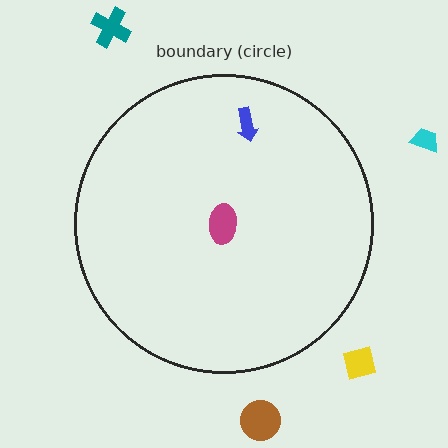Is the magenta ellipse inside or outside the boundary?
Inside.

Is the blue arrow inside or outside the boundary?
Inside.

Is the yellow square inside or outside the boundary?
Outside.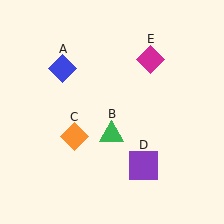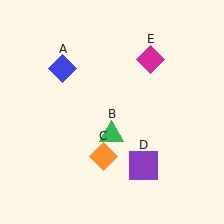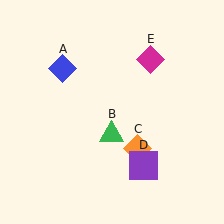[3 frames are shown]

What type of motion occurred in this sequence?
The orange diamond (object C) rotated counterclockwise around the center of the scene.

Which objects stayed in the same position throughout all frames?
Blue diamond (object A) and green triangle (object B) and purple square (object D) and magenta diamond (object E) remained stationary.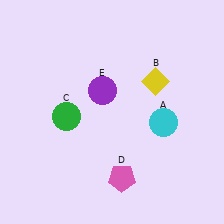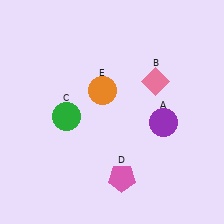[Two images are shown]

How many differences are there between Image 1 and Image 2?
There are 3 differences between the two images.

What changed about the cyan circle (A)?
In Image 1, A is cyan. In Image 2, it changed to purple.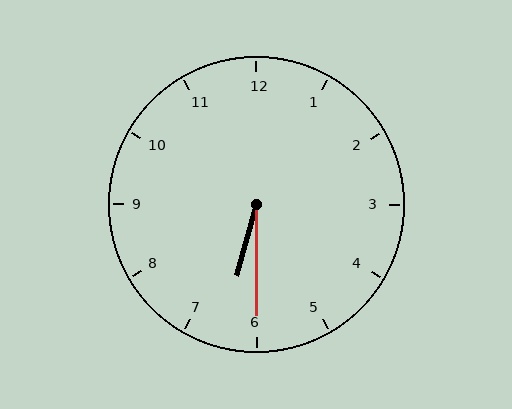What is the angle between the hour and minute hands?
Approximately 15 degrees.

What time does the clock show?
6:30.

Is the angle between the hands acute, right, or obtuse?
It is acute.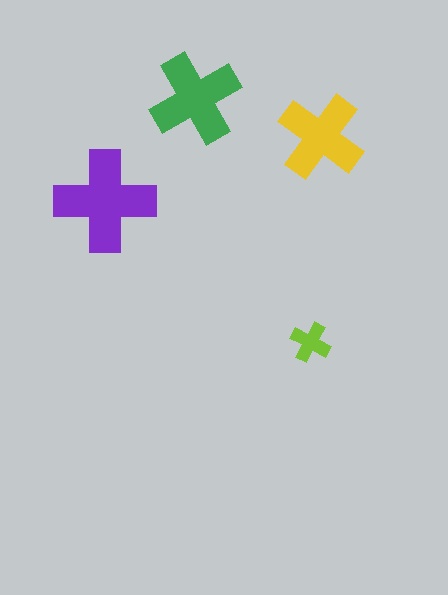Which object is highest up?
The green cross is topmost.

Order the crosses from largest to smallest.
the purple one, the green one, the yellow one, the lime one.